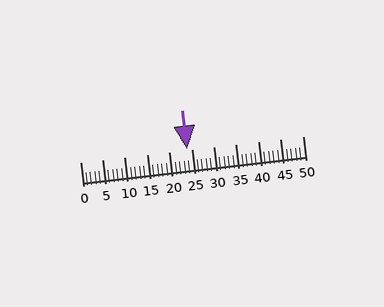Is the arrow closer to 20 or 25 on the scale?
The arrow is closer to 25.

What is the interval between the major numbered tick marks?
The major tick marks are spaced 5 units apart.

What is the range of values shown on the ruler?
The ruler shows values from 0 to 50.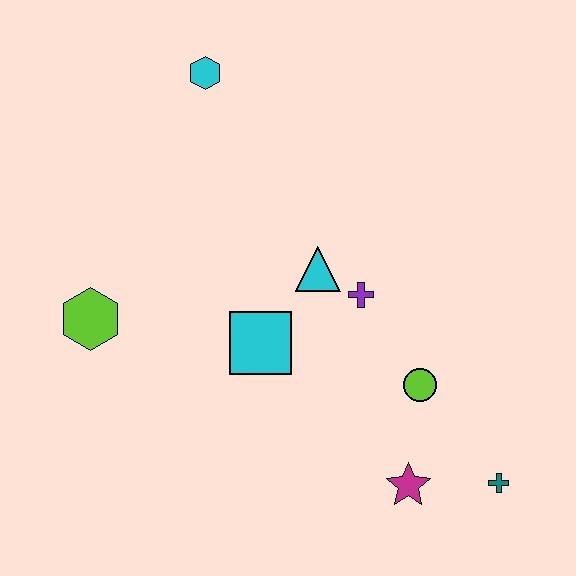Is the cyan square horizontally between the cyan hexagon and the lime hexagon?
No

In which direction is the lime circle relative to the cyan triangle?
The lime circle is below the cyan triangle.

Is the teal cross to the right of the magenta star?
Yes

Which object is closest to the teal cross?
The magenta star is closest to the teal cross.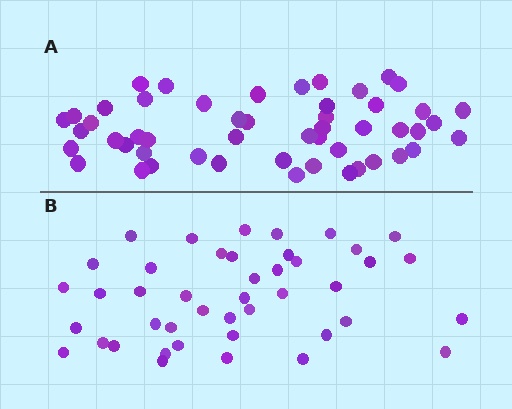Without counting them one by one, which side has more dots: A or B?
Region A (the top region) has more dots.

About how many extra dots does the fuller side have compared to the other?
Region A has roughly 8 or so more dots than region B.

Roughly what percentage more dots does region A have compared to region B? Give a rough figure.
About 20% more.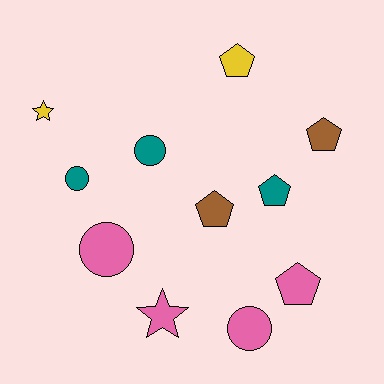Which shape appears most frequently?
Pentagon, with 5 objects.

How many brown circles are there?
There are no brown circles.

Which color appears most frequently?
Pink, with 4 objects.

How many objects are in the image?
There are 11 objects.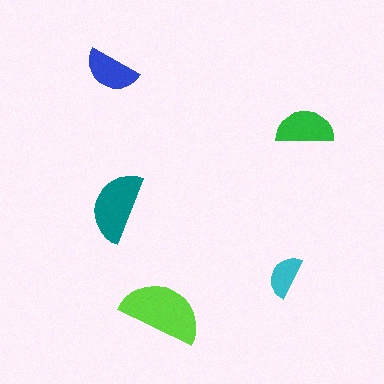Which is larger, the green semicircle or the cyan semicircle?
The green one.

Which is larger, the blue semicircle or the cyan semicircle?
The blue one.